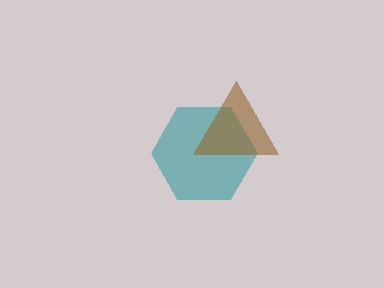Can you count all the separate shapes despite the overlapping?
Yes, there are 2 separate shapes.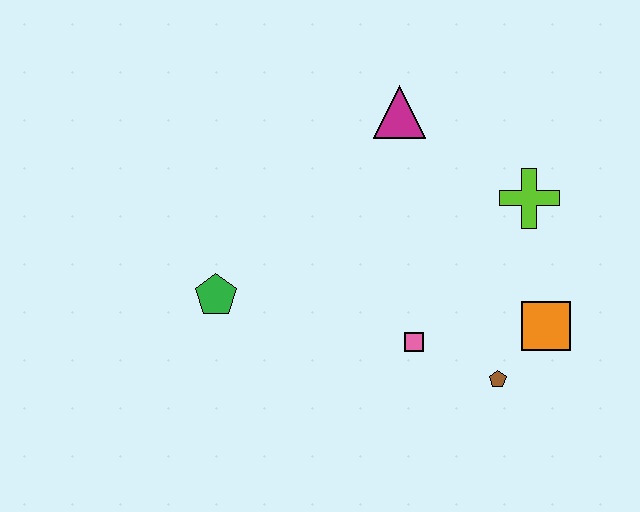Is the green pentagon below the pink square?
No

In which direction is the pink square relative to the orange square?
The pink square is to the left of the orange square.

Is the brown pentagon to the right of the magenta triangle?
Yes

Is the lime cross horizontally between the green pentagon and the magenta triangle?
No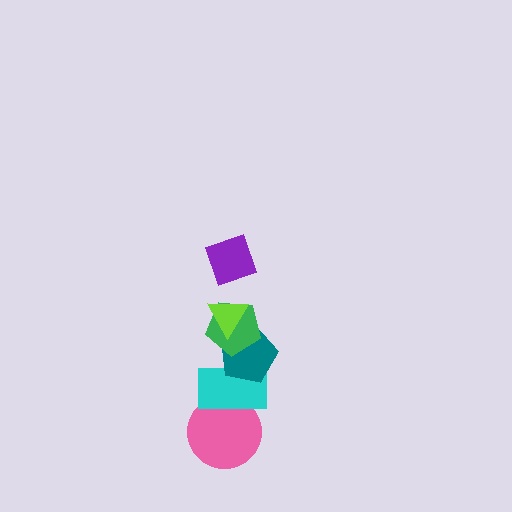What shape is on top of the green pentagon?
The lime triangle is on top of the green pentagon.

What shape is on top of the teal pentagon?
The green pentagon is on top of the teal pentagon.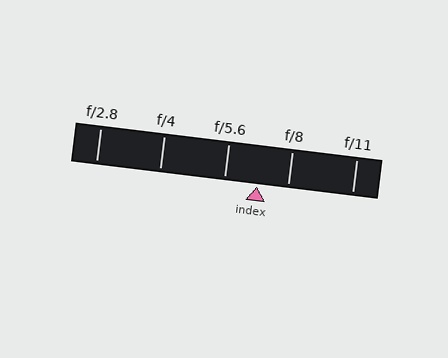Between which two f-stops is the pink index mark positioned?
The index mark is between f/5.6 and f/8.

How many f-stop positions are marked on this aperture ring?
There are 5 f-stop positions marked.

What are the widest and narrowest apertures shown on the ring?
The widest aperture shown is f/2.8 and the narrowest is f/11.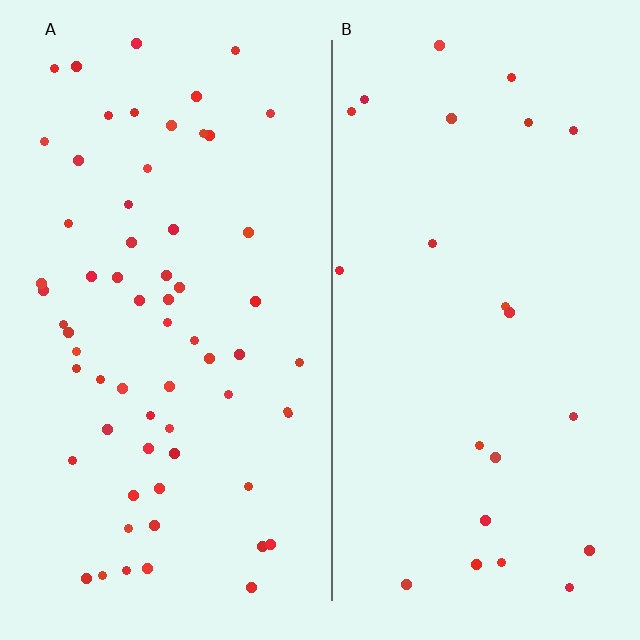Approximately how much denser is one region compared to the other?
Approximately 2.8× — region A over region B.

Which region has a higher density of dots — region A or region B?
A (the left).